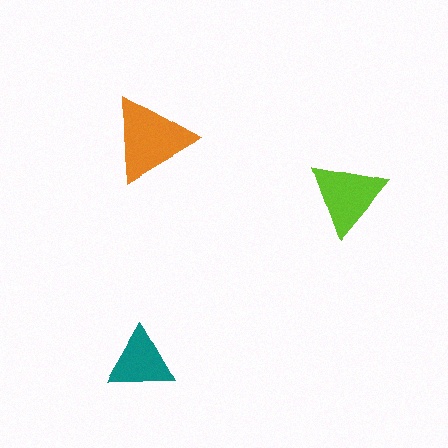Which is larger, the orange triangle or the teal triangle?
The orange one.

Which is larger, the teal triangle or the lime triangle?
The lime one.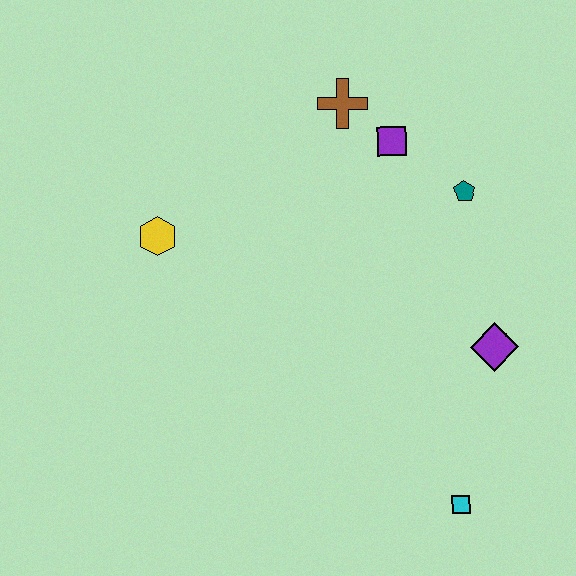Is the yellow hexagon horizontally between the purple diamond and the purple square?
No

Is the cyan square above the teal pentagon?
No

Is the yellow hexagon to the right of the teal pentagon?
No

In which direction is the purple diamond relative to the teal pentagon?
The purple diamond is below the teal pentagon.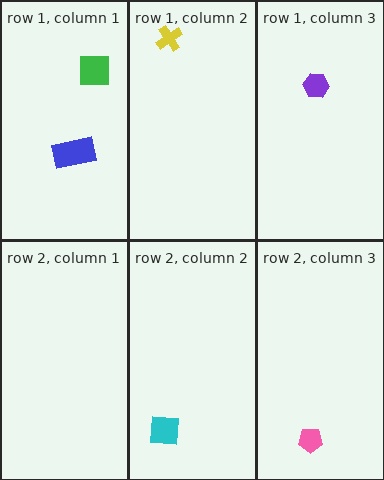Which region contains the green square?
The row 1, column 1 region.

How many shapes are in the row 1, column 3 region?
1.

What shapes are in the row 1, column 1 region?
The green square, the blue rectangle.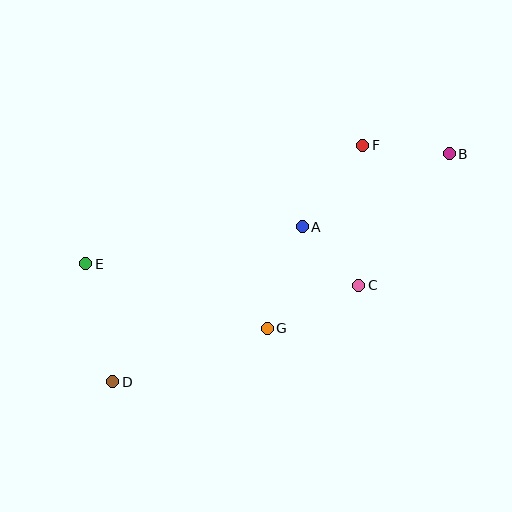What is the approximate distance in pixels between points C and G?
The distance between C and G is approximately 101 pixels.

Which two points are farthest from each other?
Points B and D are farthest from each other.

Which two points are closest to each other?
Points A and C are closest to each other.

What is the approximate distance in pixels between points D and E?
The distance between D and E is approximately 121 pixels.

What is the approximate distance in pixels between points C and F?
The distance between C and F is approximately 140 pixels.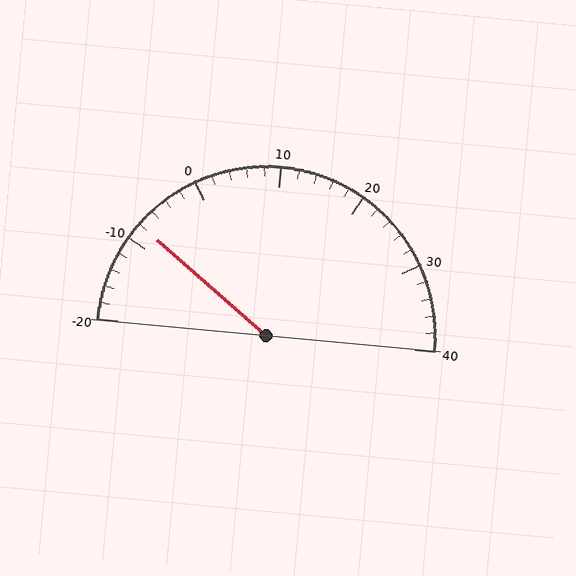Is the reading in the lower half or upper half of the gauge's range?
The reading is in the lower half of the range (-20 to 40).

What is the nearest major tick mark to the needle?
The nearest major tick mark is -10.